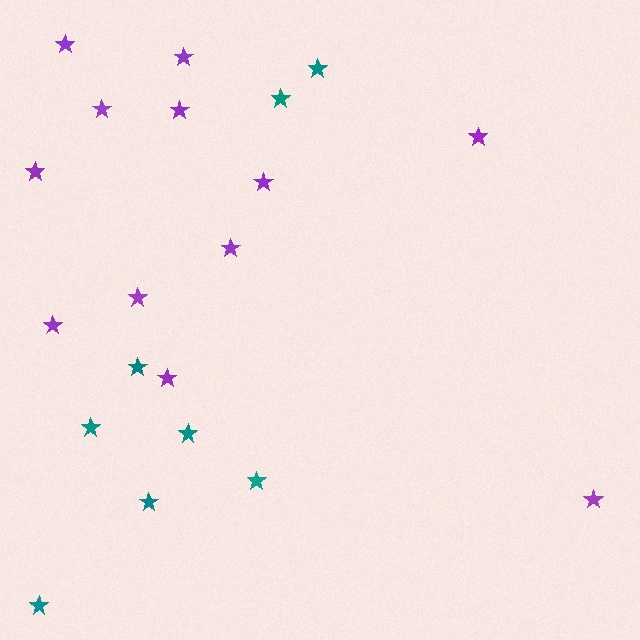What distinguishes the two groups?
There are 2 groups: one group of teal stars (8) and one group of purple stars (12).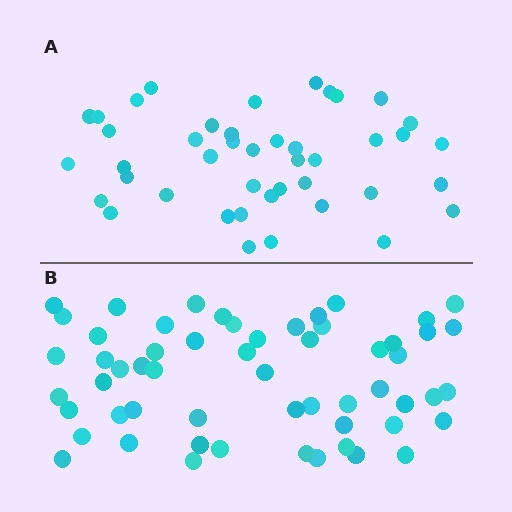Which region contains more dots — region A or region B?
Region B (the bottom region) has more dots.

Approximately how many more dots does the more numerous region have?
Region B has approximately 15 more dots than region A.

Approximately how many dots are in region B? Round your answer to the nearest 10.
About 60 dots. (The exact count is 57, which rounds to 60.)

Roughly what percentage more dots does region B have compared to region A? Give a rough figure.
About 35% more.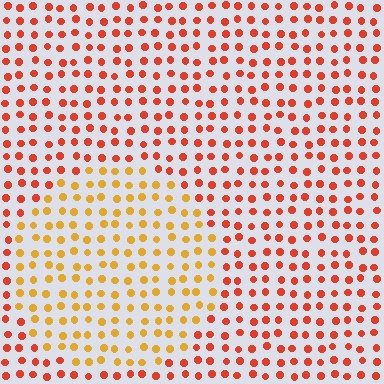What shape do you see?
I see a circle.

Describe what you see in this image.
The image is filled with small red elements in a uniform arrangement. A circle-shaped region is visible where the elements are tinted to a slightly different hue, forming a subtle color boundary.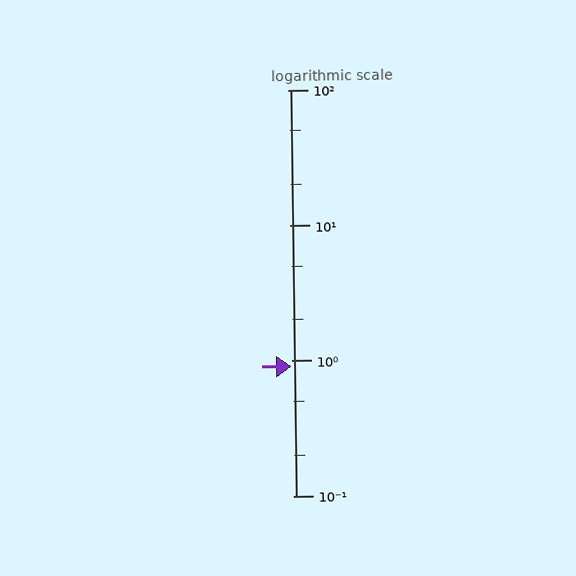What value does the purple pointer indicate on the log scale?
The pointer indicates approximately 0.9.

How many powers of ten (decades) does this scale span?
The scale spans 3 decades, from 0.1 to 100.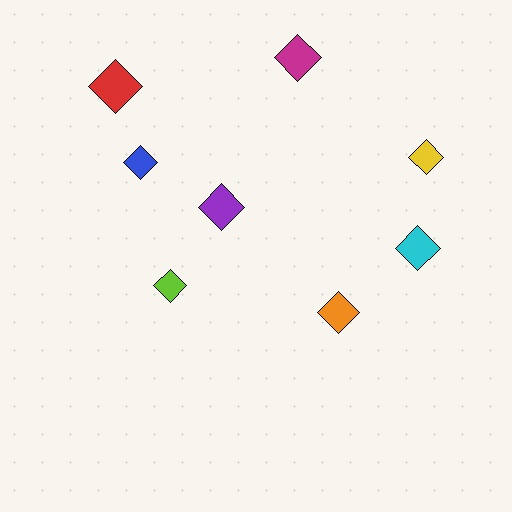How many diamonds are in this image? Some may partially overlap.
There are 8 diamonds.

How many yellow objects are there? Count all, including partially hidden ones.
There is 1 yellow object.